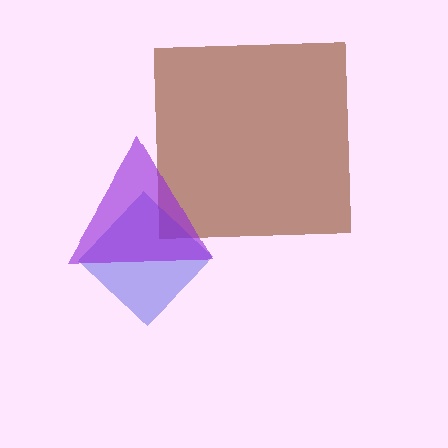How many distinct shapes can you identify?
There are 3 distinct shapes: a brown square, a blue diamond, a purple triangle.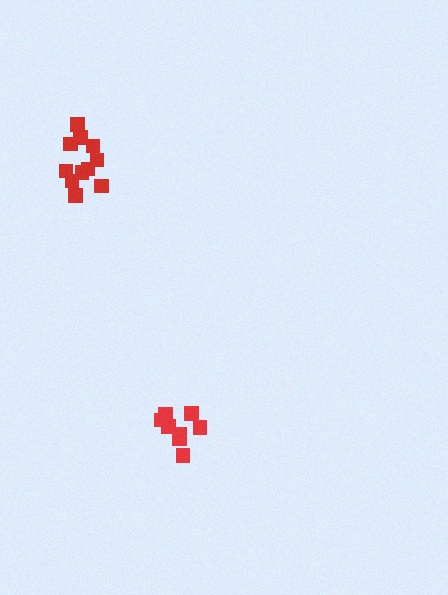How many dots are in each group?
Group 1: 11 dots, Group 2: 9 dots (20 total).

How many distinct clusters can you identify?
There are 2 distinct clusters.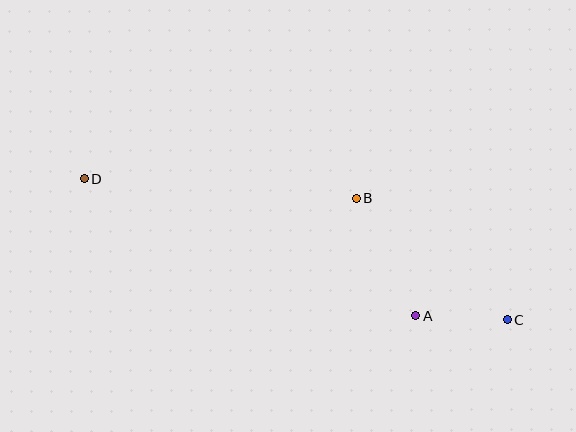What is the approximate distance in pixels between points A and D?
The distance between A and D is approximately 359 pixels.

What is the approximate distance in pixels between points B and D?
The distance between B and D is approximately 273 pixels.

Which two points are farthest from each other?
Points C and D are farthest from each other.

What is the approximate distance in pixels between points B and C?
The distance between B and C is approximately 194 pixels.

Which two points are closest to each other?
Points A and C are closest to each other.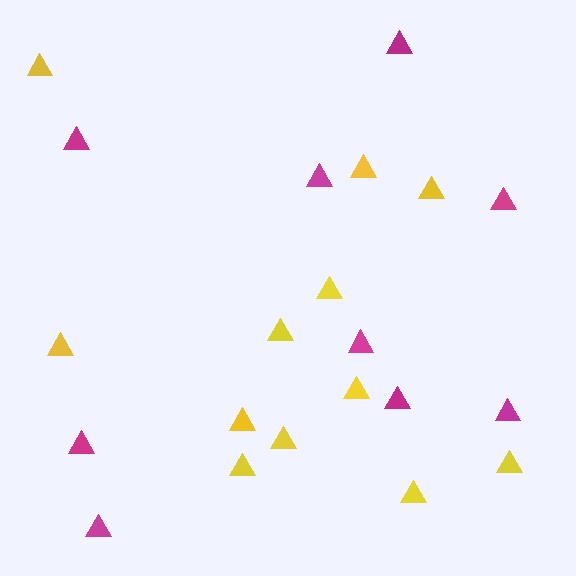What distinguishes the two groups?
There are 2 groups: one group of yellow triangles (12) and one group of magenta triangles (9).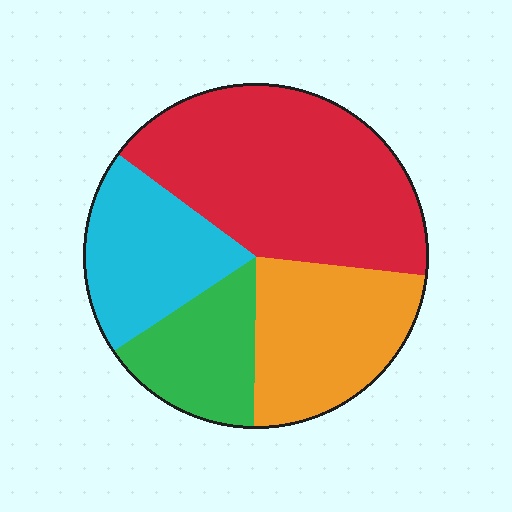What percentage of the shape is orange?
Orange takes up about one quarter (1/4) of the shape.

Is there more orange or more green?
Orange.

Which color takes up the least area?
Green, at roughly 15%.